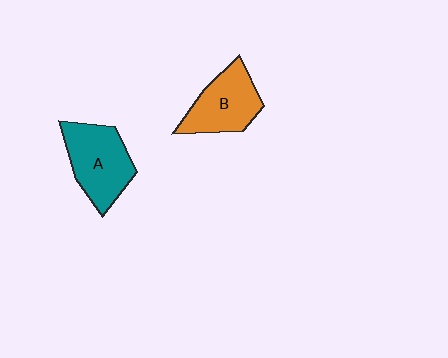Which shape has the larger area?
Shape A (teal).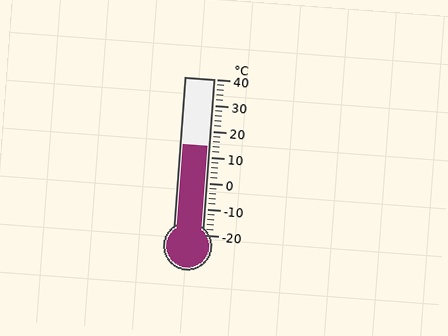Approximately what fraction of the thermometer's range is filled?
The thermometer is filled to approximately 55% of its range.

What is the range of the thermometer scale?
The thermometer scale ranges from -20°C to 40°C.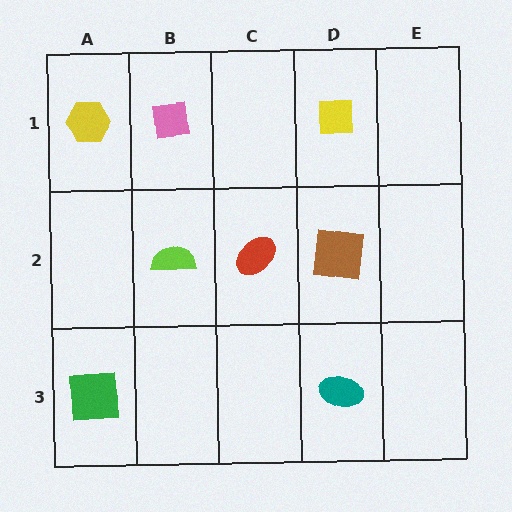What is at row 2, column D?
A brown square.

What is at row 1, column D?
A yellow square.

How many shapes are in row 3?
2 shapes.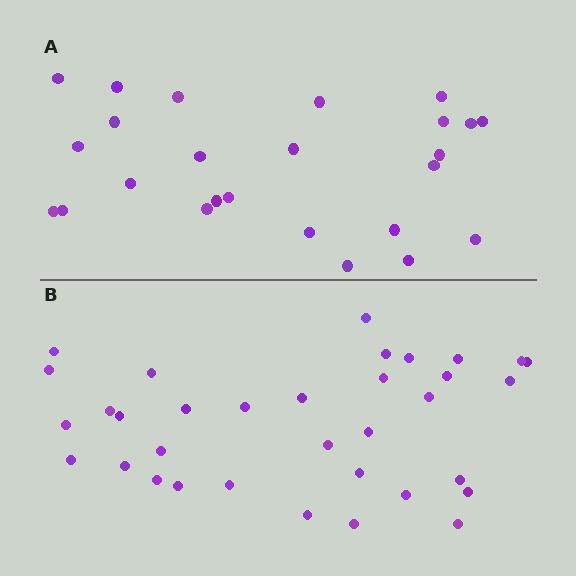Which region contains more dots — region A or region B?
Region B (the bottom region) has more dots.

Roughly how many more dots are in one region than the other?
Region B has roughly 8 or so more dots than region A.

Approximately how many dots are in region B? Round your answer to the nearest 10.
About 30 dots. (The exact count is 34, which rounds to 30.)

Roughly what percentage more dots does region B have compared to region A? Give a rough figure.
About 35% more.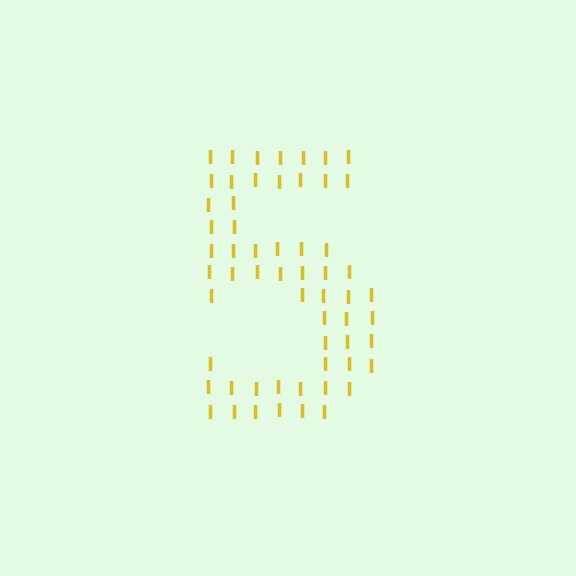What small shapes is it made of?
It is made of small letter I's.